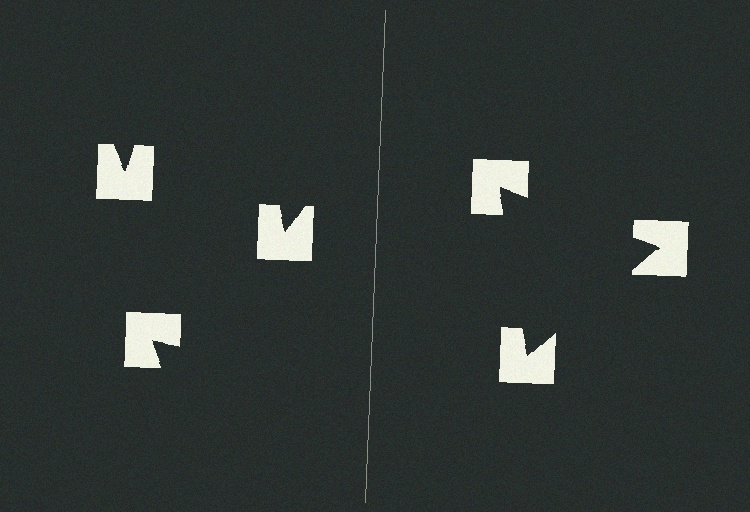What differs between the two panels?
The notched squares are positioned identically on both sides; only the wedge orientations differ. On the right they align to a triangle; on the left they are misaligned.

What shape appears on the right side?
An illusory triangle.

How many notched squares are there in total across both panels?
6 — 3 on each side.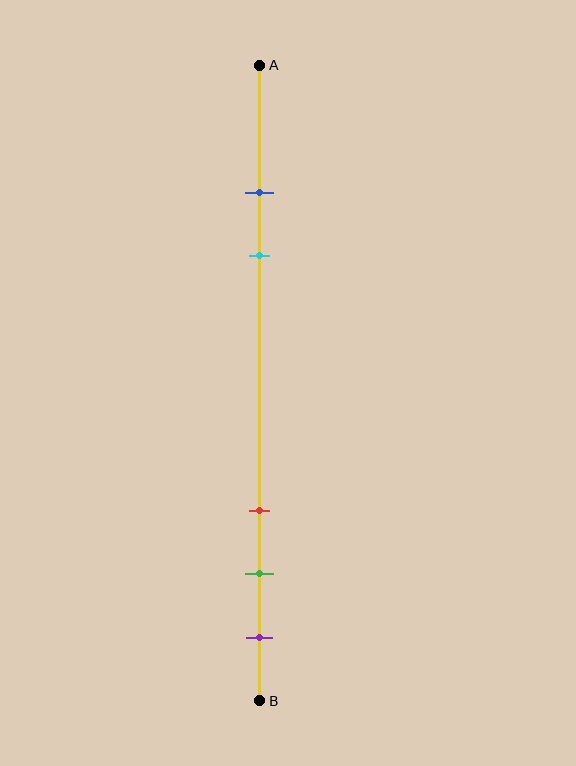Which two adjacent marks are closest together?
The blue and cyan marks are the closest adjacent pair.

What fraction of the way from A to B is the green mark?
The green mark is approximately 80% (0.8) of the way from A to B.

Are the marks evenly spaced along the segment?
No, the marks are not evenly spaced.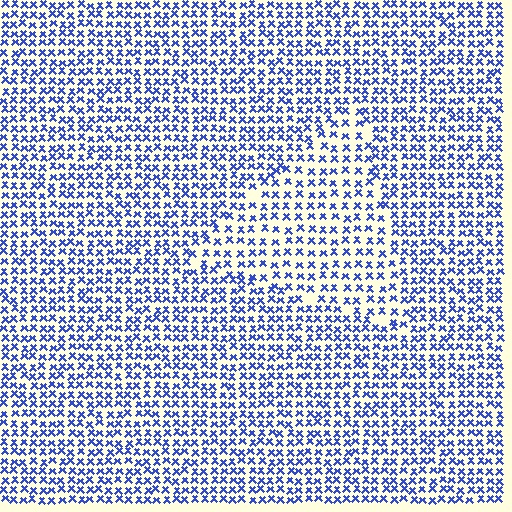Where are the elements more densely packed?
The elements are more densely packed outside the triangle boundary.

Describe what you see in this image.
The image contains small blue elements arranged at two different densities. A triangle-shaped region is visible where the elements are less densely packed than the surrounding area.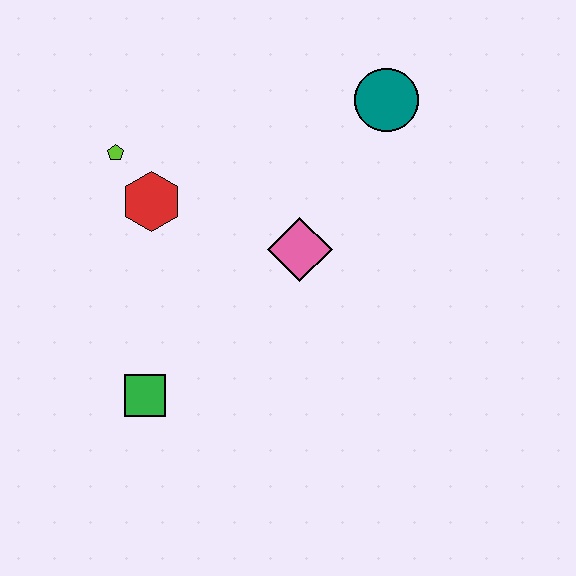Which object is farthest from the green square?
The teal circle is farthest from the green square.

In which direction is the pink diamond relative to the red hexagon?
The pink diamond is to the right of the red hexagon.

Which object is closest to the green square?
The red hexagon is closest to the green square.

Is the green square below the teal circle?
Yes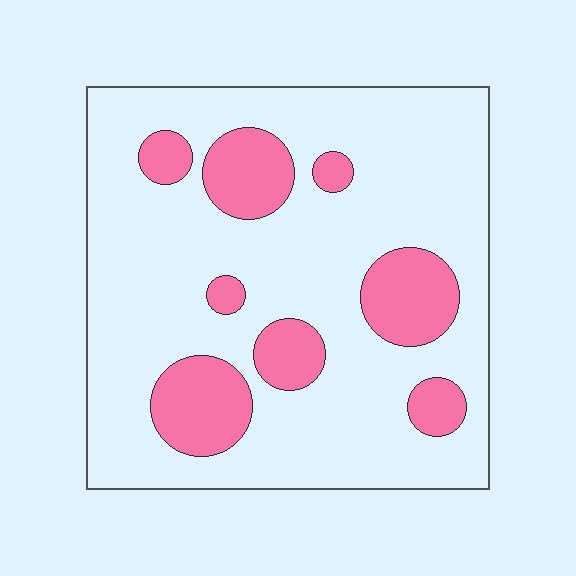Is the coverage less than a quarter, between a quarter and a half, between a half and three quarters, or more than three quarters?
Less than a quarter.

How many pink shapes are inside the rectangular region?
8.